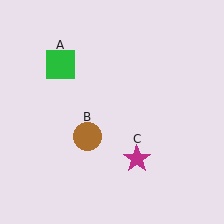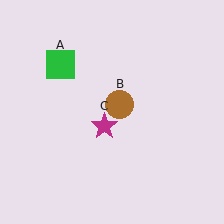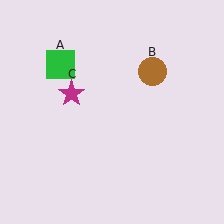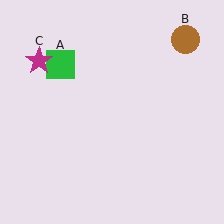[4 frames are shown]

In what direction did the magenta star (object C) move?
The magenta star (object C) moved up and to the left.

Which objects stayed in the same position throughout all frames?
Green square (object A) remained stationary.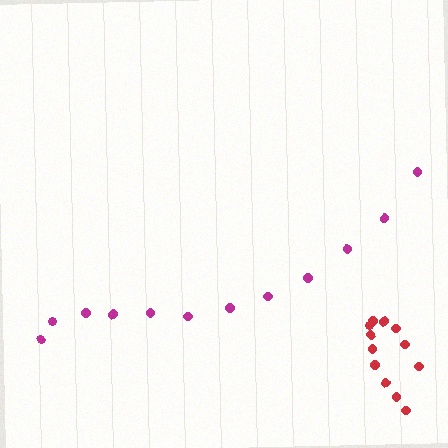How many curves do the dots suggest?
There are 2 distinct paths.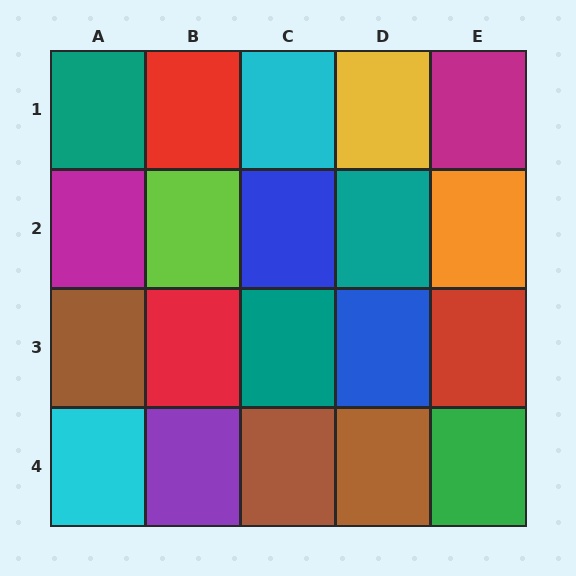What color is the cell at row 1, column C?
Cyan.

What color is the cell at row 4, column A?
Cyan.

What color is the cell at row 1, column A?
Teal.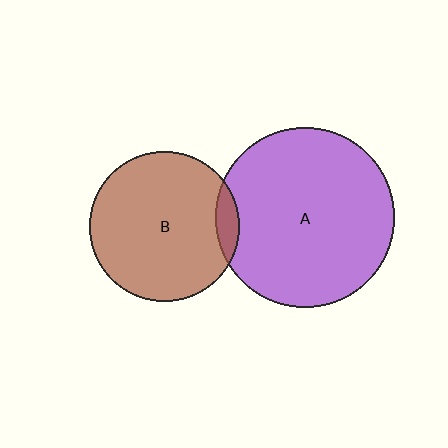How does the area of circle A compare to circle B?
Approximately 1.4 times.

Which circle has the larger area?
Circle A (purple).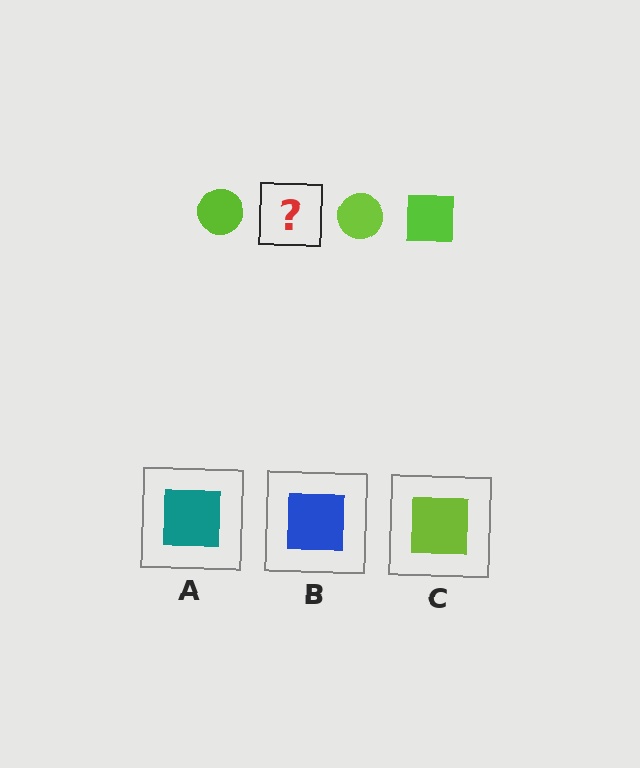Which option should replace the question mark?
Option C.